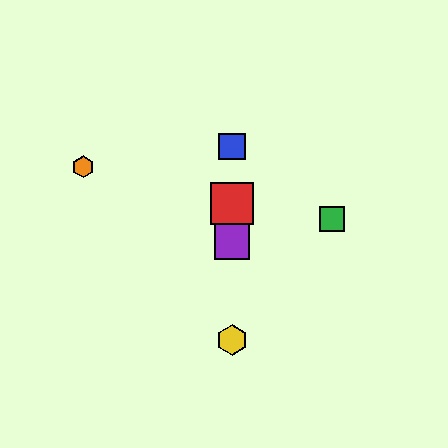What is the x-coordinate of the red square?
The red square is at x≈232.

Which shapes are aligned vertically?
The red square, the blue square, the yellow hexagon, the purple square are aligned vertically.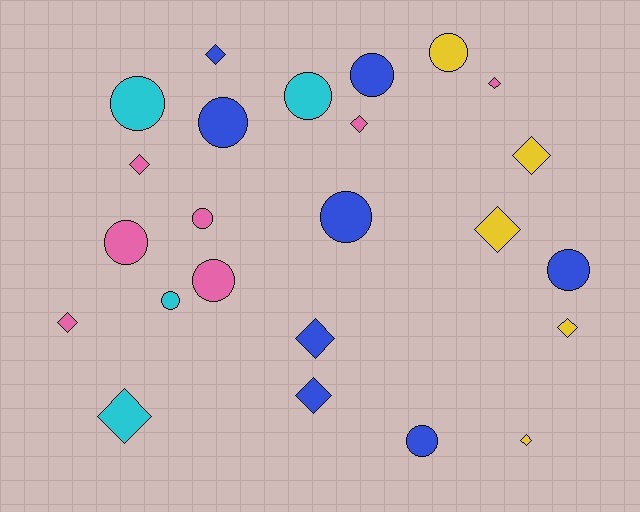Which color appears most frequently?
Blue, with 8 objects.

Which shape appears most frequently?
Diamond, with 12 objects.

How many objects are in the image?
There are 24 objects.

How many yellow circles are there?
There is 1 yellow circle.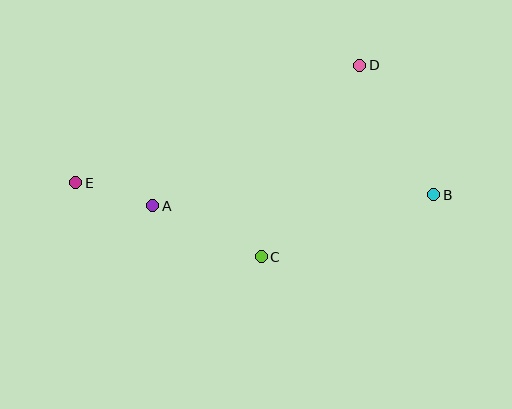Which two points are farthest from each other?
Points B and E are farthest from each other.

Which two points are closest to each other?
Points A and E are closest to each other.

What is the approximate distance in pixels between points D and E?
The distance between D and E is approximately 307 pixels.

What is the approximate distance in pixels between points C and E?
The distance between C and E is approximately 200 pixels.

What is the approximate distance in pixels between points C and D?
The distance between C and D is approximately 215 pixels.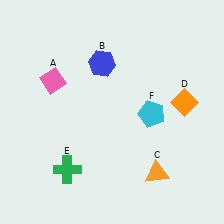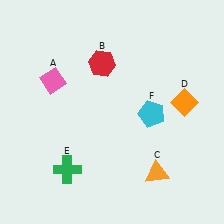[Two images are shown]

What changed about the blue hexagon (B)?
In Image 1, B is blue. In Image 2, it changed to red.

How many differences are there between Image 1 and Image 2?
There is 1 difference between the two images.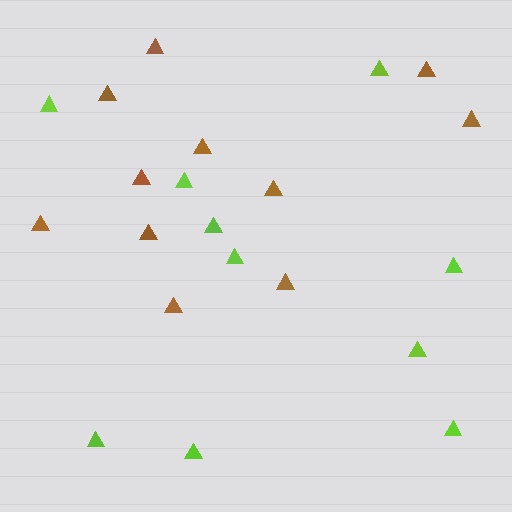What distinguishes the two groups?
There are 2 groups: one group of lime triangles (10) and one group of brown triangles (11).